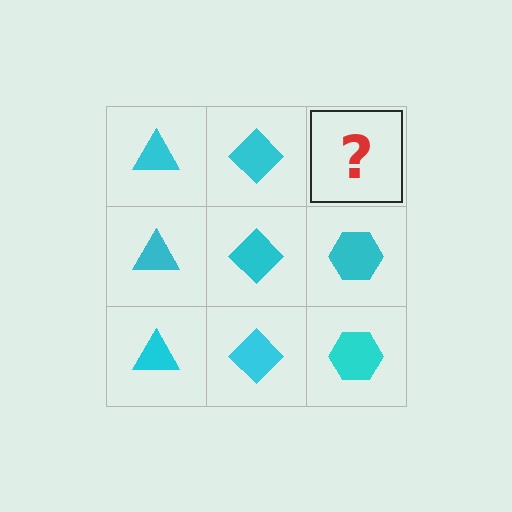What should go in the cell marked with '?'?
The missing cell should contain a cyan hexagon.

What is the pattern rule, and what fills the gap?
The rule is that each column has a consistent shape. The gap should be filled with a cyan hexagon.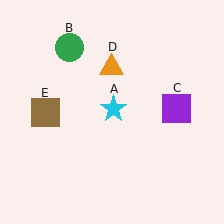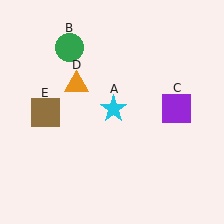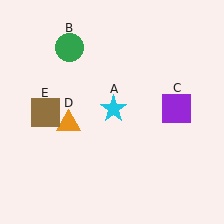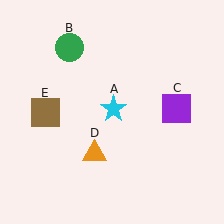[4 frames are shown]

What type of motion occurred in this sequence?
The orange triangle (object D) rotated counterclockwise around the center of the scene.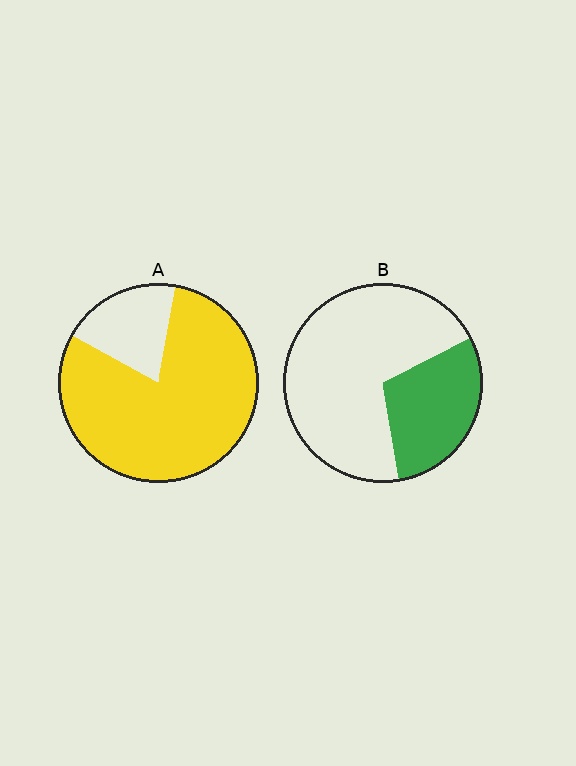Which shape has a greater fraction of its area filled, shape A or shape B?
Shape A.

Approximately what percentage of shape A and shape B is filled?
A is approximately 80% and B is approximately 30%.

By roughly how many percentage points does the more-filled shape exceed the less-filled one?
By roughly 50 percentage points (A over B).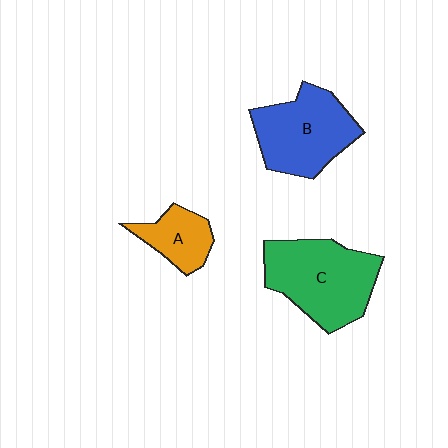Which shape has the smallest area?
Shape A (orange).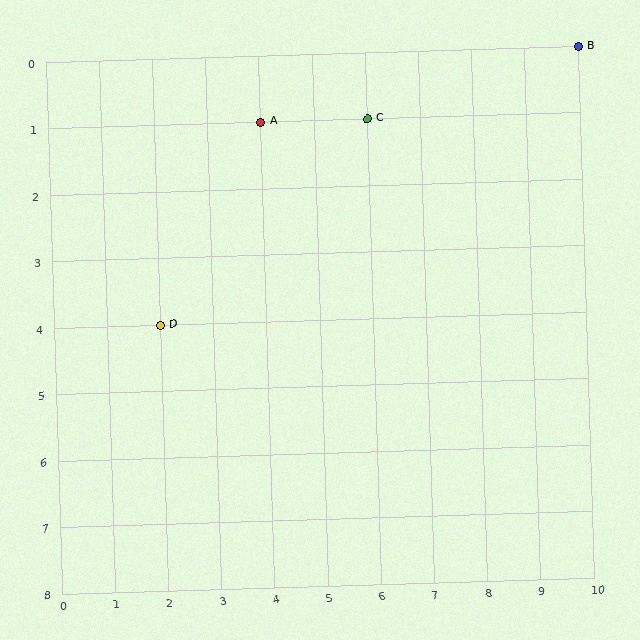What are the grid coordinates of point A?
Point A is at grid coordinates (4, 1).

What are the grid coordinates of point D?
Point D is at grid coordinates (2, 4).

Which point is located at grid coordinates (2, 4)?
Point D is at (2, 4).